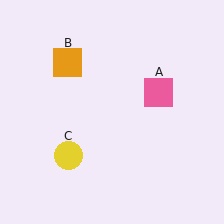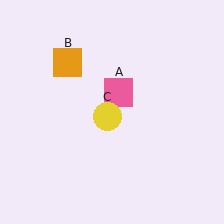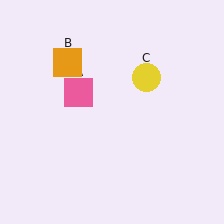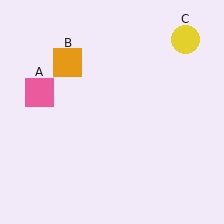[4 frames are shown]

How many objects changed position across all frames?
2 objects changed position: pink square (object A), yellow circle (object C).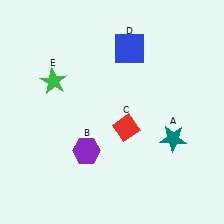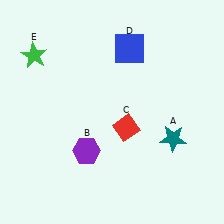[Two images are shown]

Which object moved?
The green star (E) moved up.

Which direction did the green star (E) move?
The green star (E) moved up.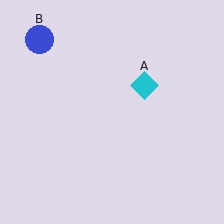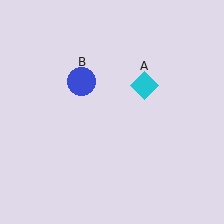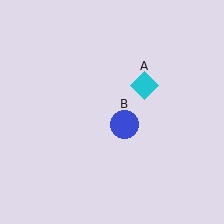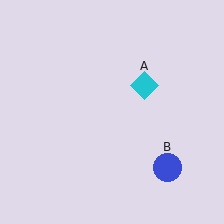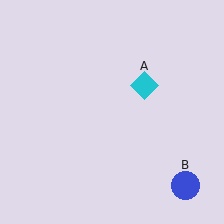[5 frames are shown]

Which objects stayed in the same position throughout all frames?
Cyan diamond (object A) remained stationary.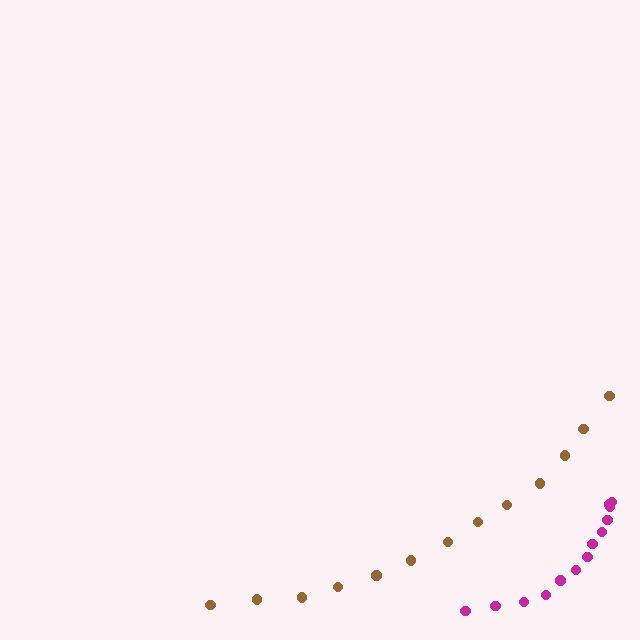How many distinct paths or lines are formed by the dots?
There are 2 distinct paths.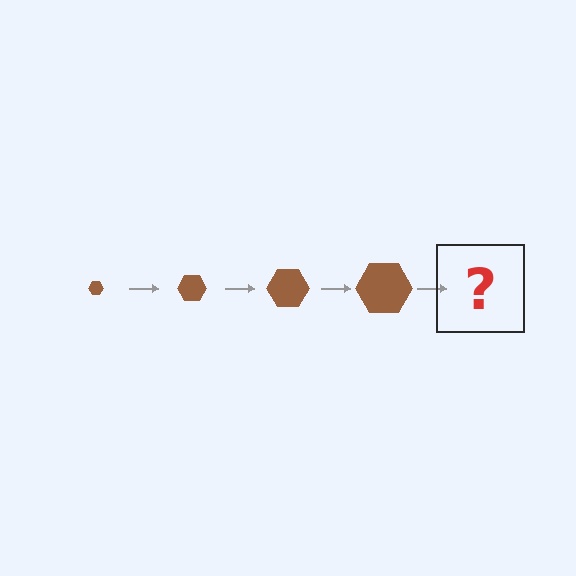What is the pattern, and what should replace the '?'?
The pattern is that the hexagon gets progressively larger each step. The '?' should be a brown hexagon, larger than the previous one.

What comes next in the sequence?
The next element should be a brown hexagon, larger than the previous one.